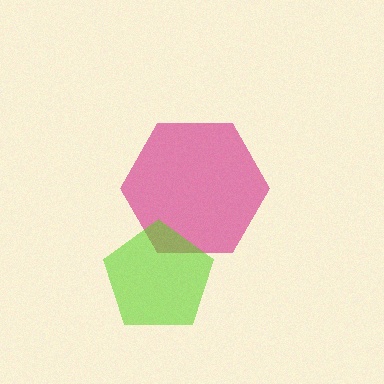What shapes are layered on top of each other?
The layered shapes are: a magenta hexagon, a lime pentagon.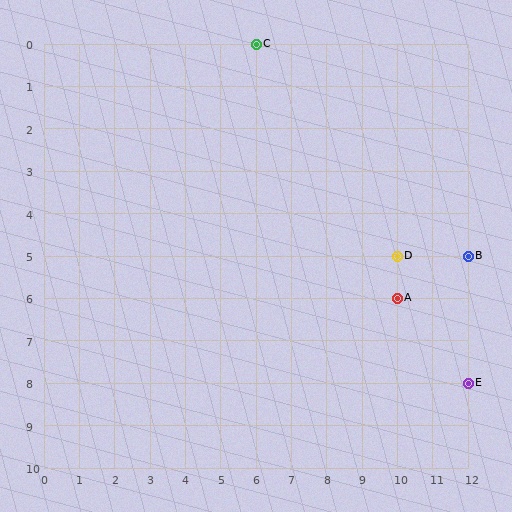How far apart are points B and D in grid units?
Points B and D are 2 columns apart.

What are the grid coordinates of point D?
Point D is at grid coordinates (10, 5).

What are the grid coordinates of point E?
Point E is at grid coordinates (12, 8).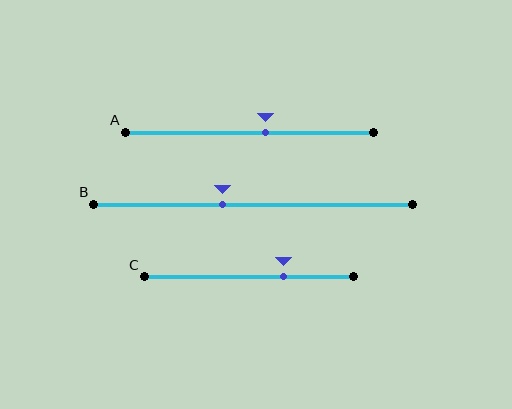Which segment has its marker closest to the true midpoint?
Segment A has its marker closest to the true midpoint.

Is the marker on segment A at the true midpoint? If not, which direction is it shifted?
No, the marker on segment A is shifted to the right by about 7% of the segment length.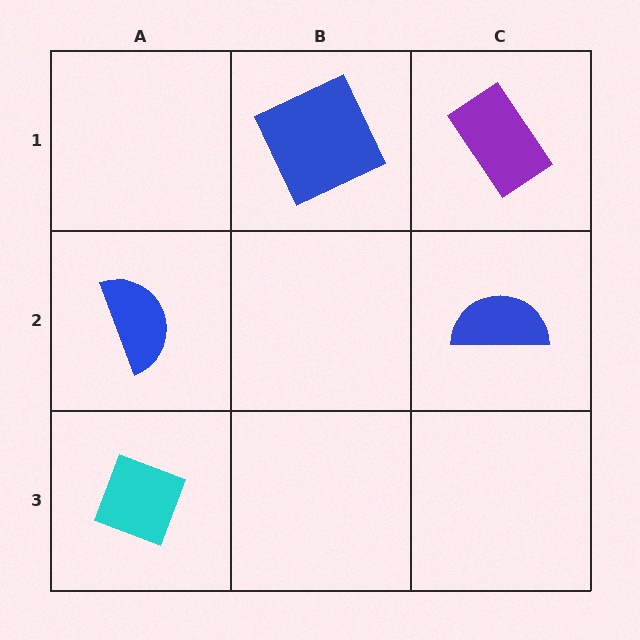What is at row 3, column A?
A cyan diamond.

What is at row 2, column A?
A blue semicircle.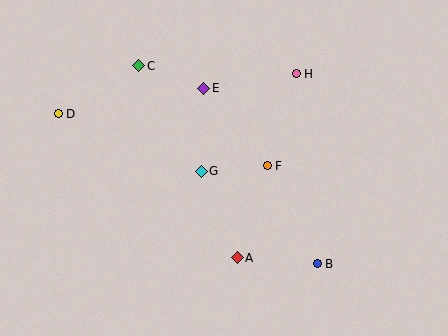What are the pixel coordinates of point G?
Point G is at (201, 171).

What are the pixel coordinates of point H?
Point H is at (296, 74).